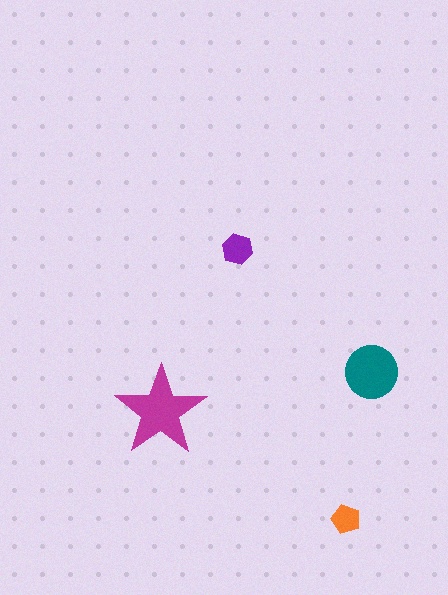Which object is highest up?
The purple hexagon is topmost.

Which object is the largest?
The magenta star.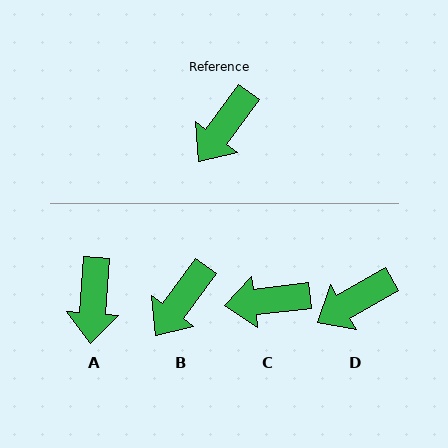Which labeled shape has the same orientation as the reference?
B.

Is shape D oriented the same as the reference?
No, it is off by about 24 degrees.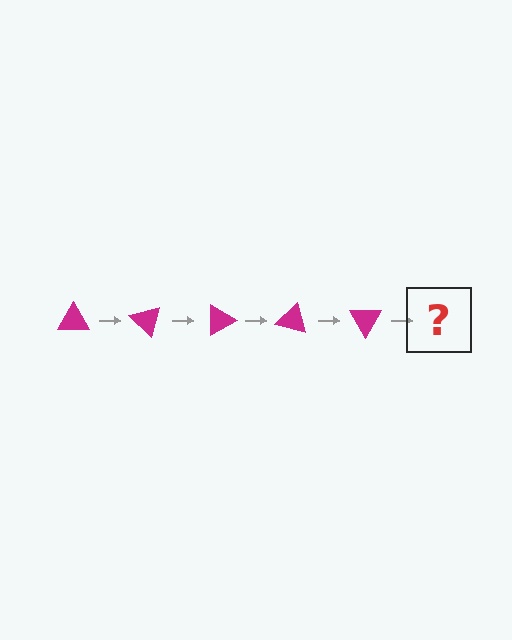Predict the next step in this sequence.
The next step is a magenta triangle rotated 225 degrees.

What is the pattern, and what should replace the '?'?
The pattern is that the triangle rotates 45 degrees each step. The '?' should be a magenta triangle rotated 225 degrees.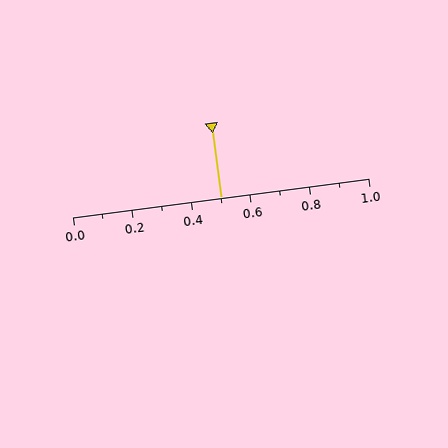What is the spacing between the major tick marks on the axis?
The major ticks are spaced 0.2 apart.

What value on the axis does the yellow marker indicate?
The marker indicates approximately 0.5.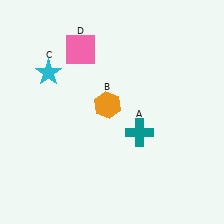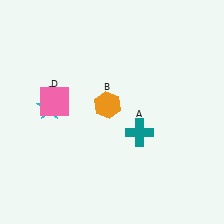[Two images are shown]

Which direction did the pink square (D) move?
The pink square (D) moved down.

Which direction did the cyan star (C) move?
The cyan star (C) moved down.